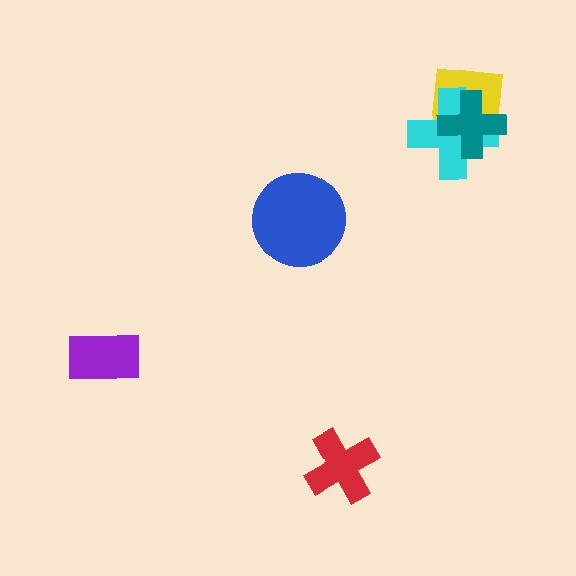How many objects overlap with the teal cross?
2 objects overlap with the teal cross.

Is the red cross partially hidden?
No, no other shape covers it.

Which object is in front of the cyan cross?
The teal cross is in front of the cyan cross.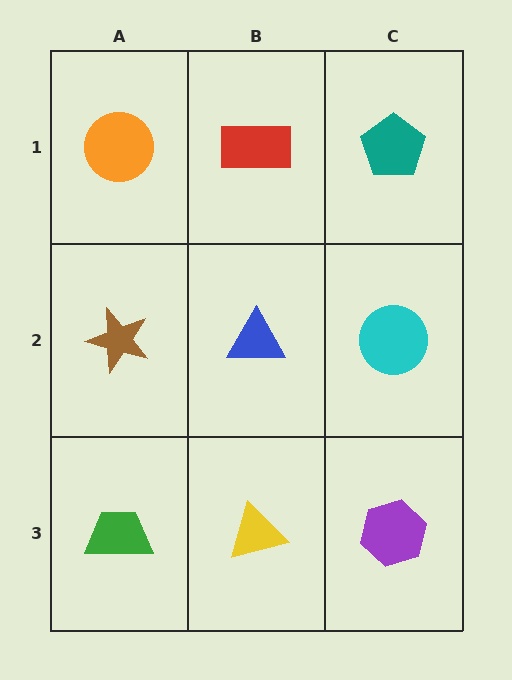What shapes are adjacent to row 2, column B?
A red rectangle (row 1, column B), a yellow triangle (row 3, column B), a brown star (row 2, column A), a cyan circle (row 2, column C).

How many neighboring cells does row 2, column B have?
4.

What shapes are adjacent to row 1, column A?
A brown star (row 2, column A), a red rectangle (row 1, column B).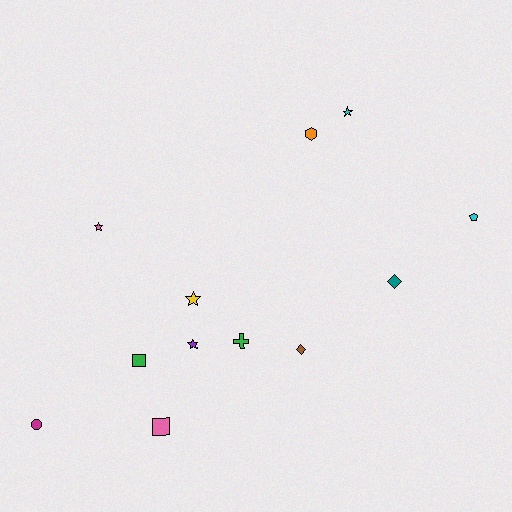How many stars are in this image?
There are 4 stars.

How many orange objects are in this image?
There is 1 orange object.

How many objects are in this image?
There are 12 objects.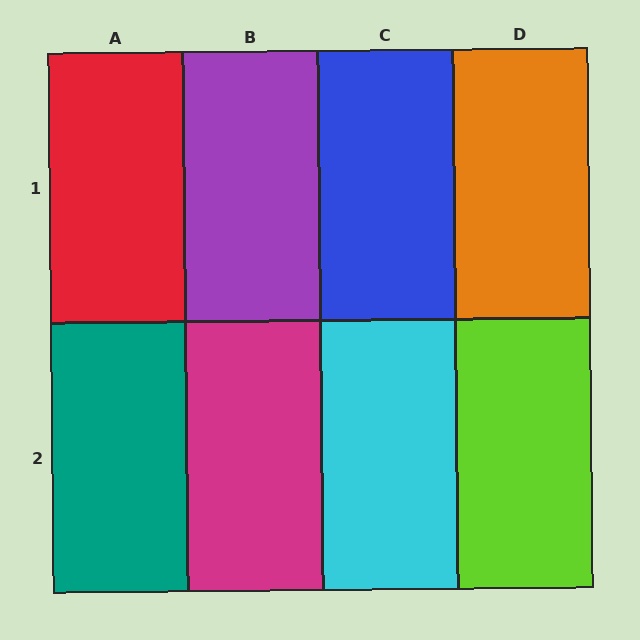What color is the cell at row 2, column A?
Teal.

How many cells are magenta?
1 cell is magenta.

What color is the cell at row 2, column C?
Cyan.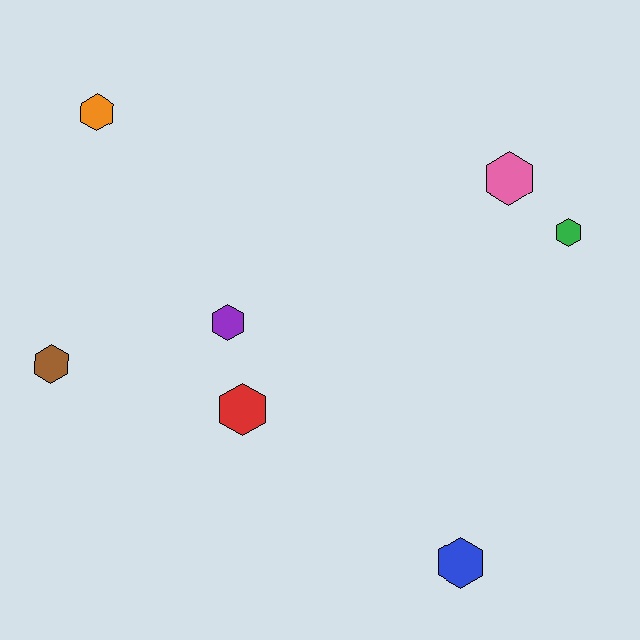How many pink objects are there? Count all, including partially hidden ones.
There is 1 pink object.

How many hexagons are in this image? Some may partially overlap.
There are 7 hexagons.